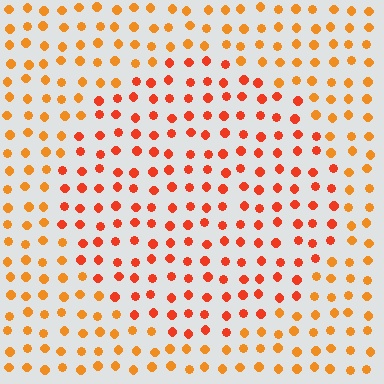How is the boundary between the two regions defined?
The boundary is defined purely by a slight shift in hue (about 24 degrees). Spacing, size, and orientation are identical on both sides.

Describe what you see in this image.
The image is filled with small orange elements in a uniform arrangement. A circle-shaped region is visible where the elements are tinted to a slightly different hue, forming a subtle color boundary.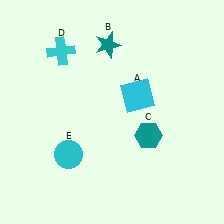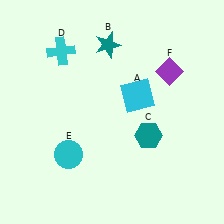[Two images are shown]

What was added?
A purple diamond (F) was added in Image 2.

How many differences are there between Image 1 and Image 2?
There is 1 difference between the two images.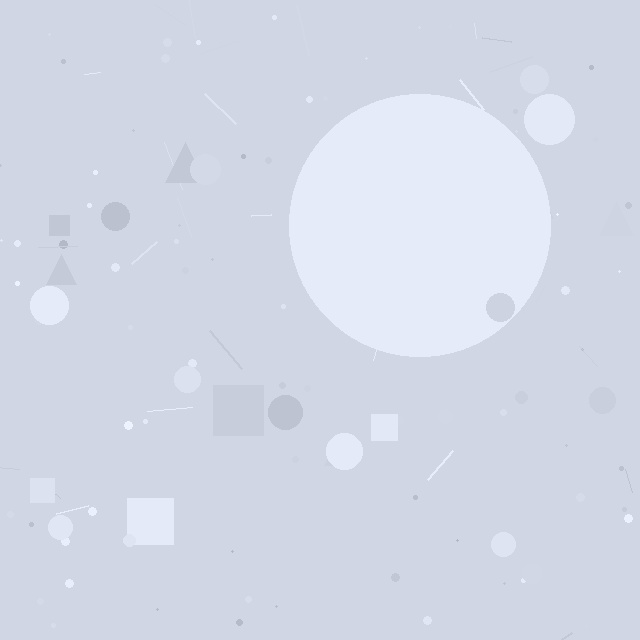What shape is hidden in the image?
A circle is hidden in the image.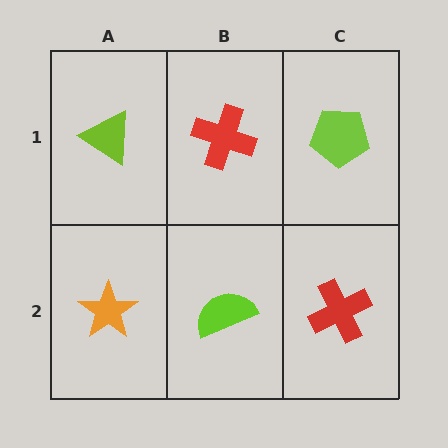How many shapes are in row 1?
3 shapes.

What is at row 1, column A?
A lime triangle.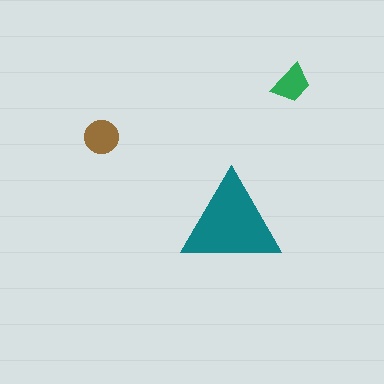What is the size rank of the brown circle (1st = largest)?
2nd.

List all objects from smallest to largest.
The green trapezoid, the brown circle, the teal triangle.